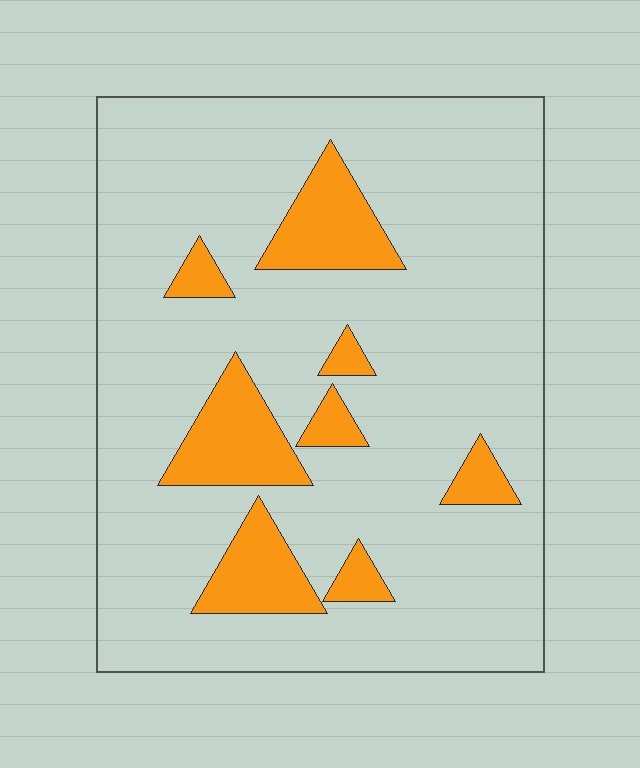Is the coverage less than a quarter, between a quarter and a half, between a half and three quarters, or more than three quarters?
Less than a quarter.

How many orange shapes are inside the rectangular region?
8.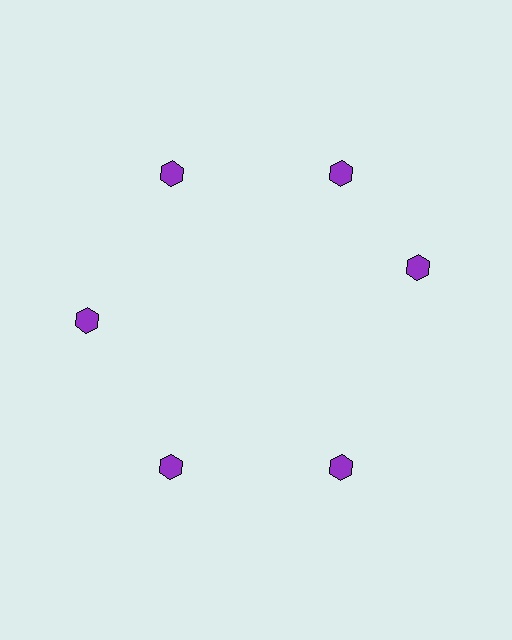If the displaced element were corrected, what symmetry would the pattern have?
It would have 6-fold rotational symmetry — the pattern would map onto itself every 60 degrees.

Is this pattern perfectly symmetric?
No. The 6 purple hexagons are arranged in a ring, but one element near the 3 o'clock position is rotated out of alignment along the ring, breaking the 6-fold rotational symmetry.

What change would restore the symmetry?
The symmetry would be restored by rotating it back into even spacing with its neighbors so that all 6 hexagons sit at equal angles and equal distance from the center.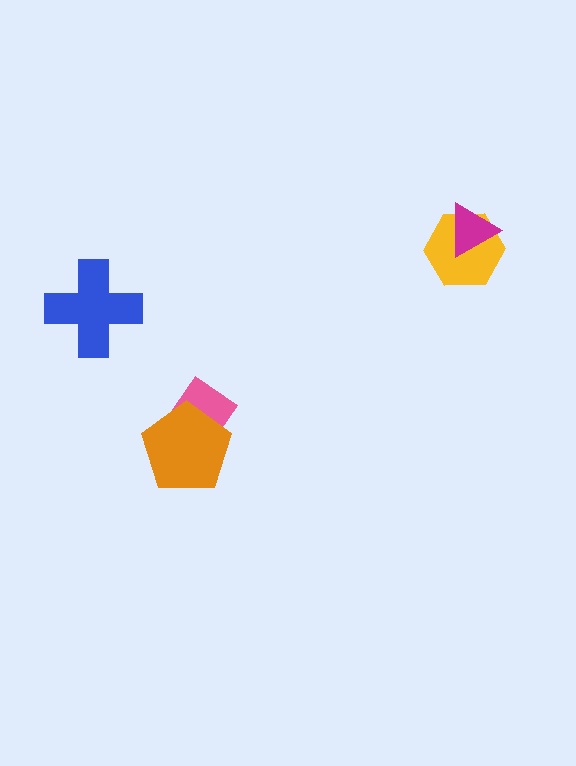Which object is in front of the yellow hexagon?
The magenta triangle is in front of the yellow hexagon.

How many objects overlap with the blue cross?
0 objects overlap with the blue cross.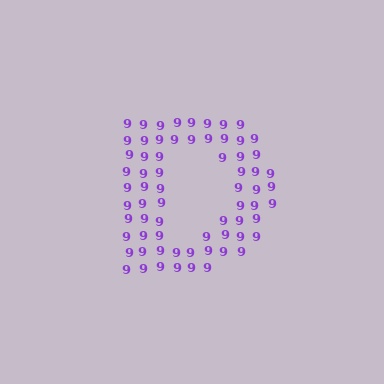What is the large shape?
The large shape is the letter D.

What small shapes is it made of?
It is made of small digit 9's.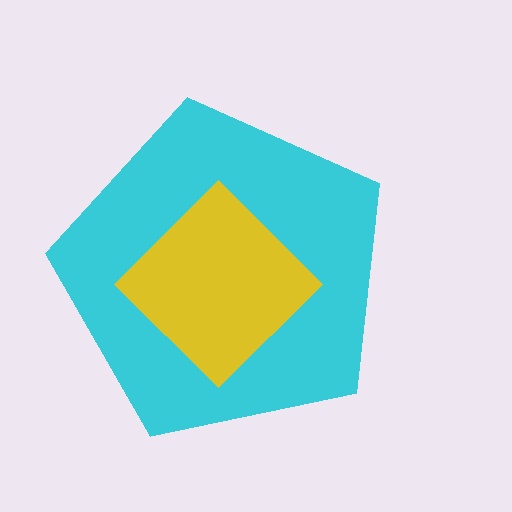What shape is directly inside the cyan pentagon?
The yellow diamond.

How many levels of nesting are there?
2.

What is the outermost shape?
The cyan pentagon.